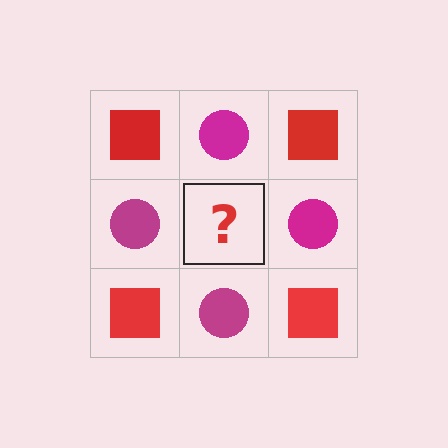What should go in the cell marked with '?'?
The missing cell should contain a red square.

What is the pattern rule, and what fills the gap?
The rule is that it alternates red square and magenta circle in a checkerboard pattern. The gap should be filled with a red square.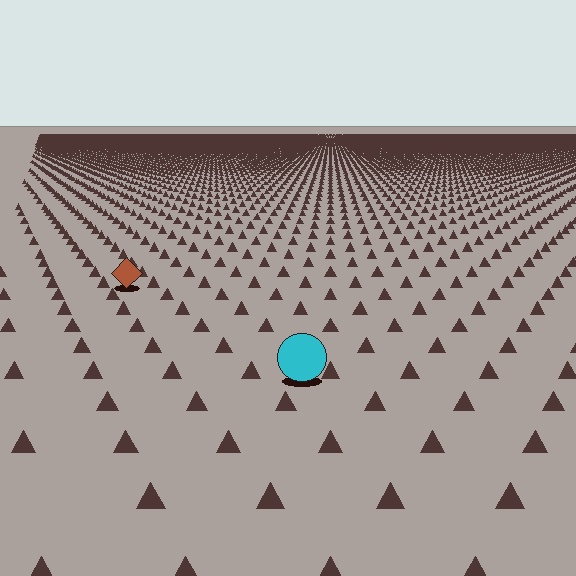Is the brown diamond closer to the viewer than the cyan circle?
No. The cyan circle is closer — you can tell from the texture gradient: the ground texture is coarser near it.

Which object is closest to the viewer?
The cyan circle is closest. The texture marks near it are larger and more spread out.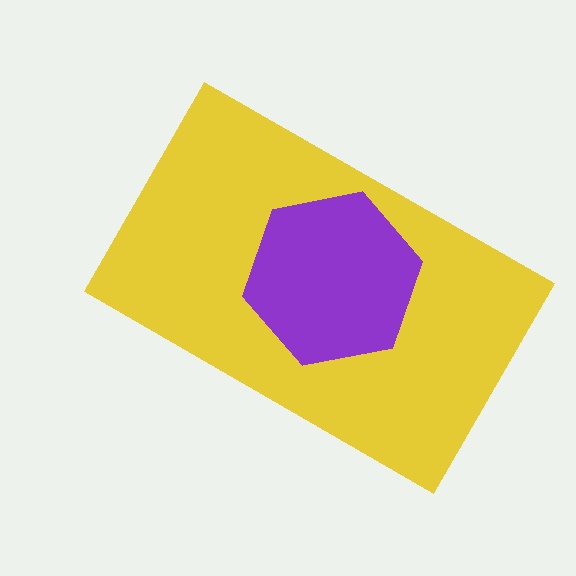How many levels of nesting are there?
2.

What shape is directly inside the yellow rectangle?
The purple hexagon.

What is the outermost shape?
The yellow rectangle.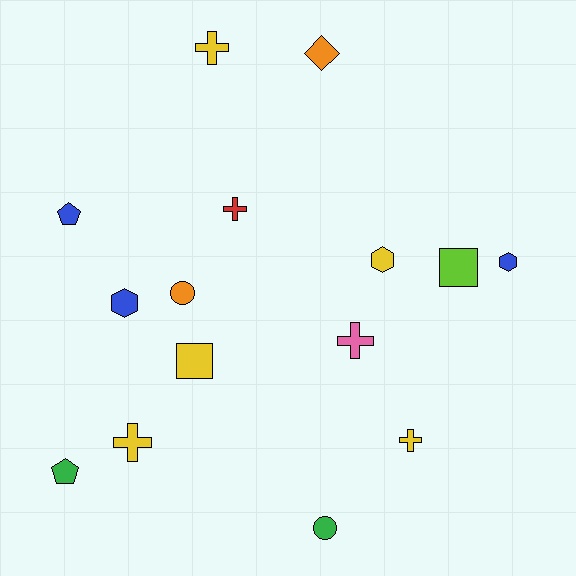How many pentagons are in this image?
There are 2 pentagons.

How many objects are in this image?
There are 15 objects.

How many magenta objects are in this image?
There are no magenta objects.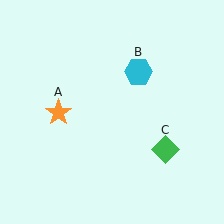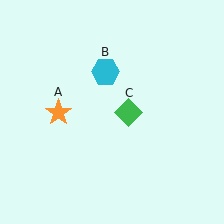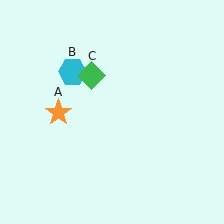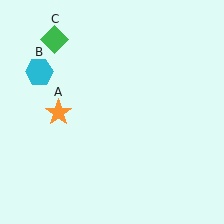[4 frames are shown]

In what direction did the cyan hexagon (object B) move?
The cyan hexagon (object B) moved left.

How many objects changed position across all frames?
2 objects changed position: cyan hexagon (object B), green diamond (object C).